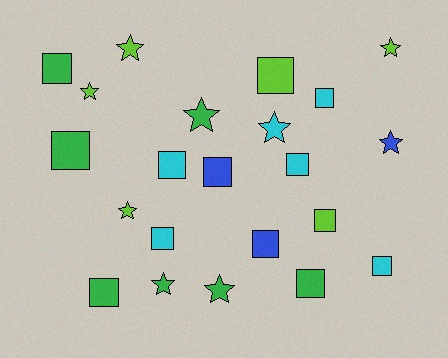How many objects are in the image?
There are 22 objects.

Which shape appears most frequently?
Square, with 13 objects.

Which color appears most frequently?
Green, with 7 objects.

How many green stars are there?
There are 3 green stars.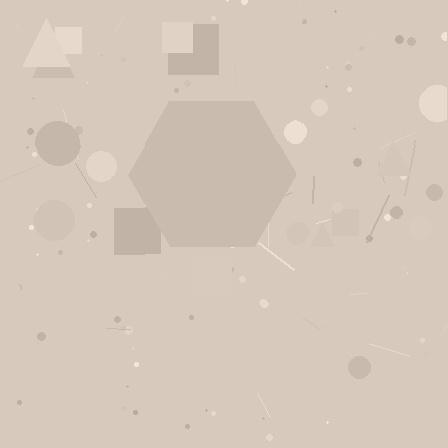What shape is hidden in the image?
A hexagon is hidden in the image.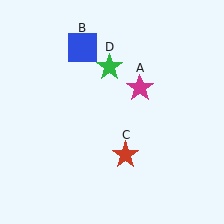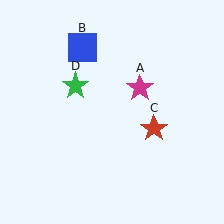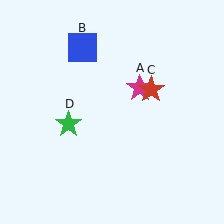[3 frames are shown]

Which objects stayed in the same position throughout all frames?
Magenta star (object A) and blue square (object B) remained stationary.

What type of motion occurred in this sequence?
The red star (object C), green star (object D) rotated counterclockwise around the center of the scene.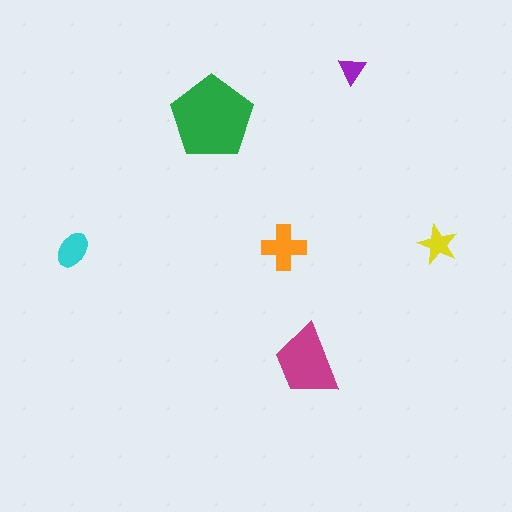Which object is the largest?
The green pentagon.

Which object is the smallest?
The purple triangle.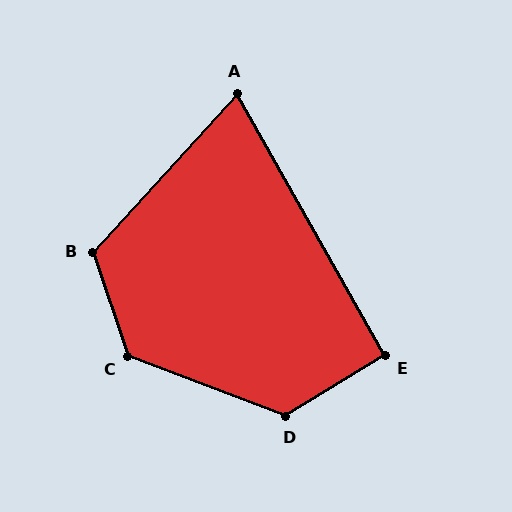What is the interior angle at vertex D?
Approximately 128 degrees (obtuse).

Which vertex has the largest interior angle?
C, at approximately 129 degrees.